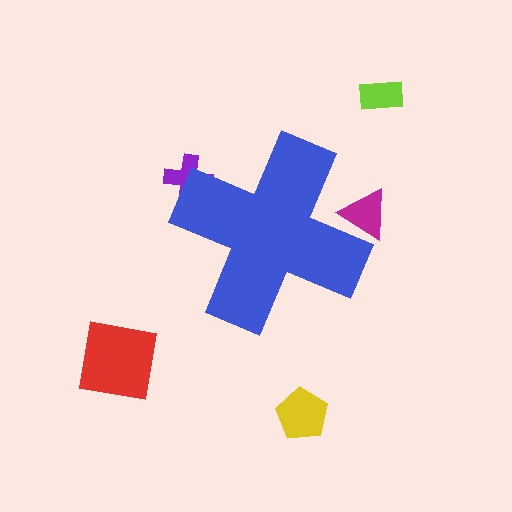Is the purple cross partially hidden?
Yes, the purple cross is partially hidden behind the blue cross.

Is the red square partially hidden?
No, the red square is fully visible.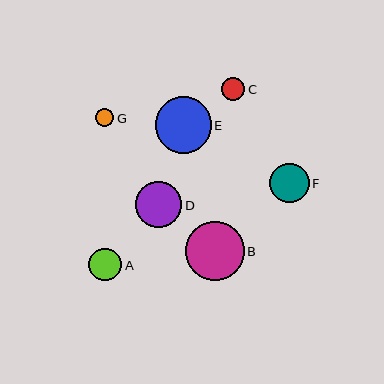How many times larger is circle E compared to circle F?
Circle E is approximately 1.4 times the size of circle F.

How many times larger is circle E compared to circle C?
Circle E is approximately 2.5 times the size of circle C.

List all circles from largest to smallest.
From largest to smallest: B, E, D, F, A, C, G.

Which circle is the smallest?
Circle G is the smallest with a size of approximately 18 pixels.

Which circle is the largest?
Circle B is the largest with a size of approximately 59 pixels.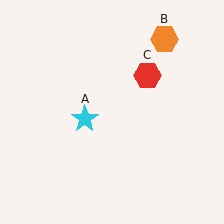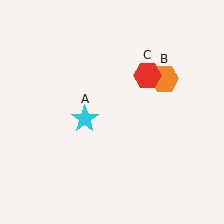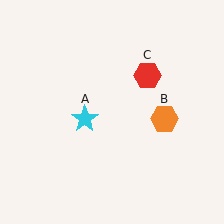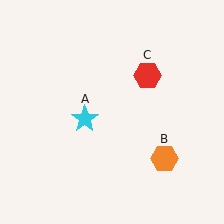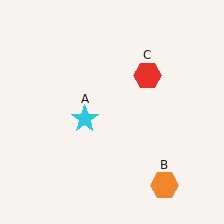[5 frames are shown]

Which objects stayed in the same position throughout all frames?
Cyan star (object A) and red hexagon (object C) remained stationary.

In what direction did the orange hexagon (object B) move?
The orange hexagon (object B) moved down.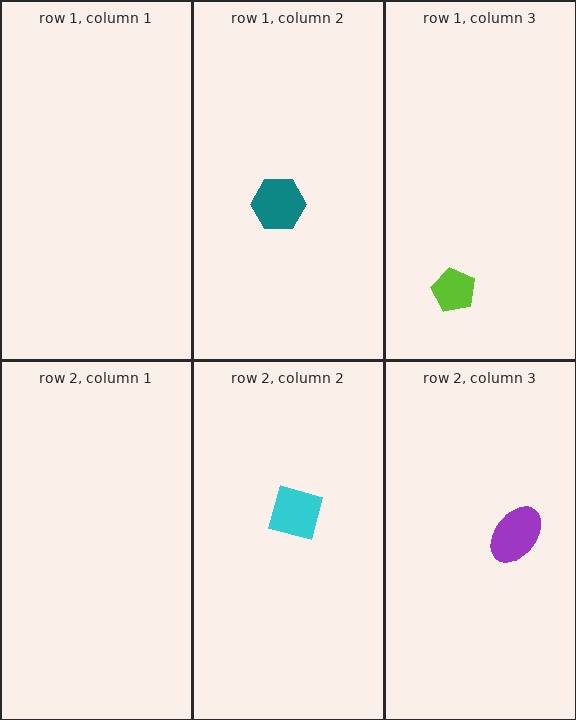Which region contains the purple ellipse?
The row 2, column 3 region.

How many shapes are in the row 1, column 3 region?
1.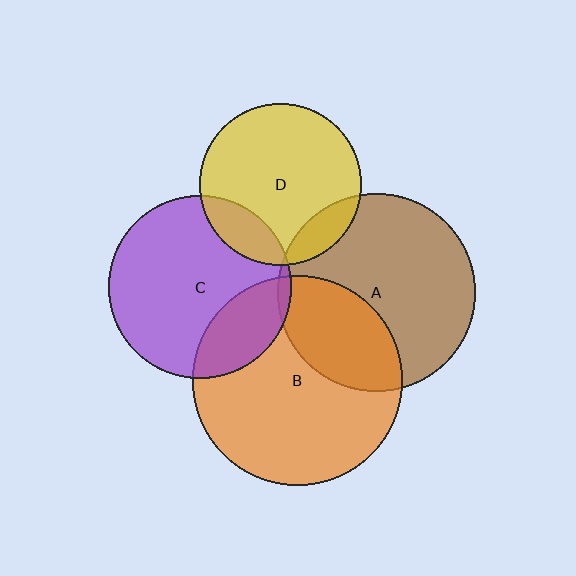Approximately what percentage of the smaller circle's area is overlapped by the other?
Approximately 30%.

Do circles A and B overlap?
Yes.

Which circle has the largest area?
Circle B (orange).